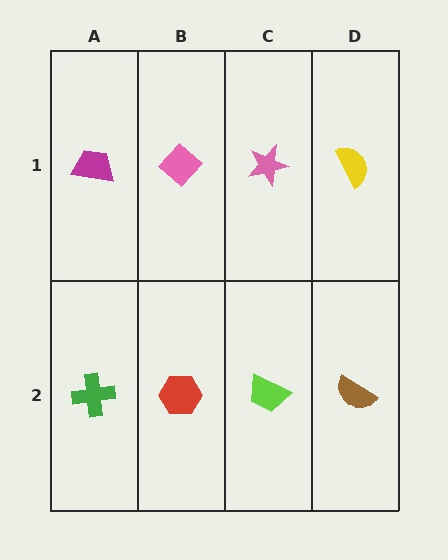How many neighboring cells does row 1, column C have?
3.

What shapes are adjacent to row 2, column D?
A yellow semicircle (row 1, column D), a lime trapezoid (row 2, column C).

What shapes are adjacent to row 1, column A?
A green cross (row 2, column A), a pink diamond (row 1, column B).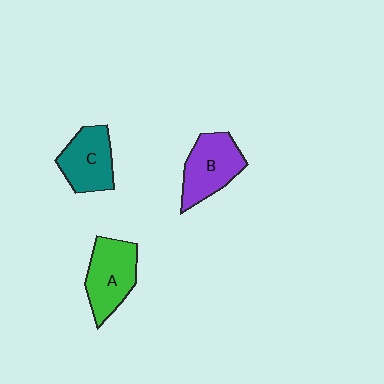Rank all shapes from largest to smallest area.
From largest to smallest: A (green), B (purple), C (teal).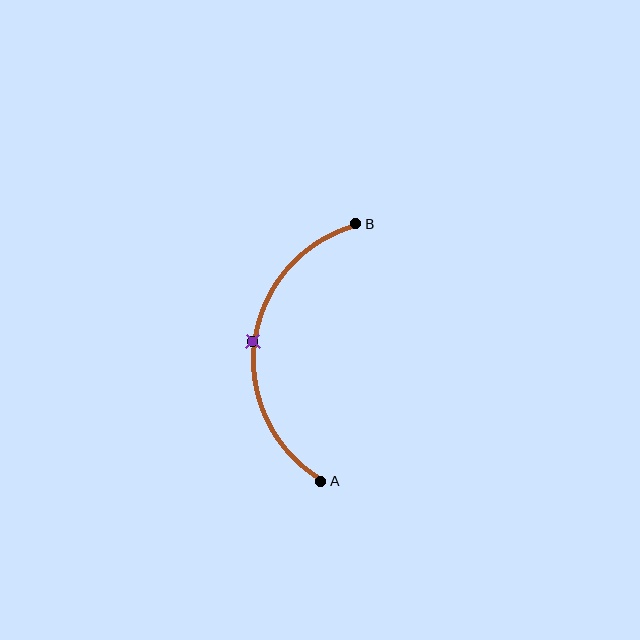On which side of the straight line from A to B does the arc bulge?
The arc bulges to the left of the straight line connecting A and B.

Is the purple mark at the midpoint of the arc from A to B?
Yes. The purple mark lies on the arc at equal arc-length from both A and B — it is the arc midpoint.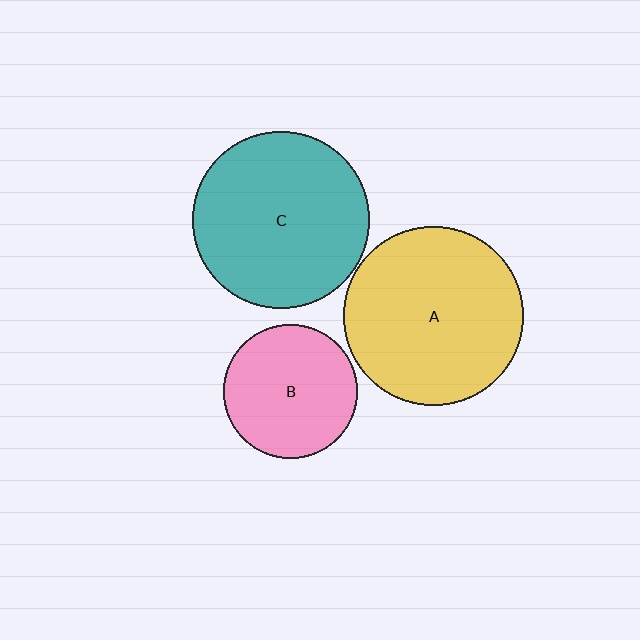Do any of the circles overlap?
No, none of the circles overlap.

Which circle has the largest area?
Circle A (yellow).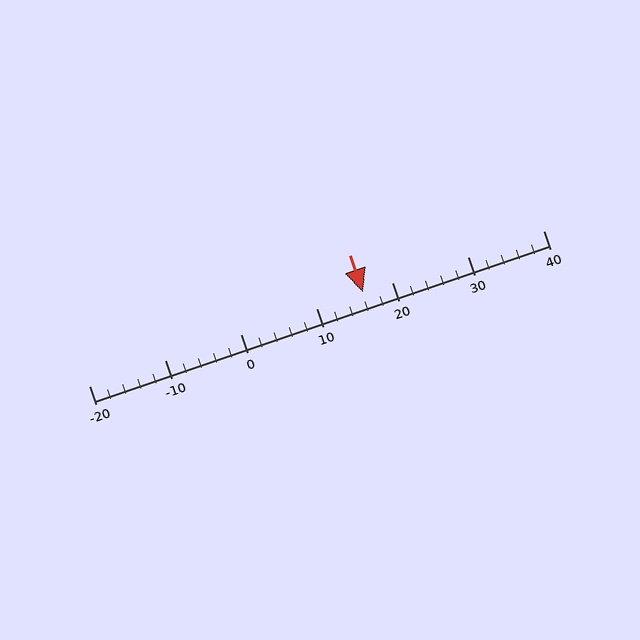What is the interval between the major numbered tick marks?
The major tick marks are spaced 10 units apart.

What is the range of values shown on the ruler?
The ruler shows values from -20 to 40.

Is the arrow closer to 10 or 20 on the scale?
The arrow is closer to 20.